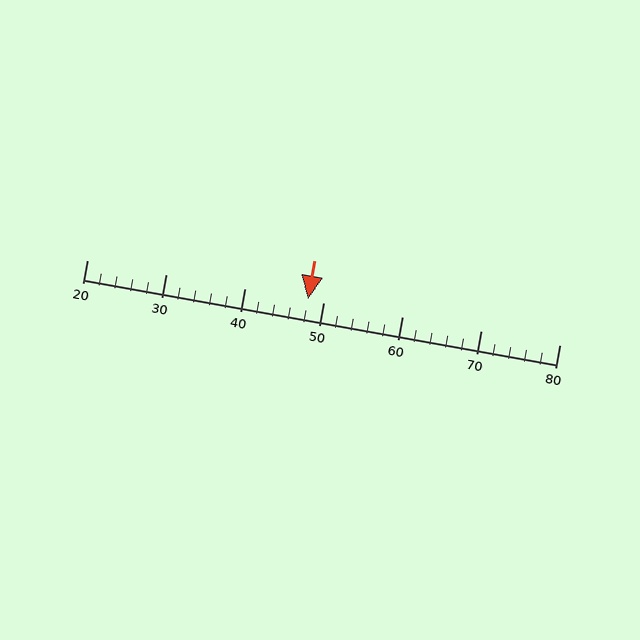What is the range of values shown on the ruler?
The ruler shows values from 20 to 80.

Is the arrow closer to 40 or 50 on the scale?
The arrow is closer to 50.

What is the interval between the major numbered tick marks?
The major tick marks are spaced 10 units apart.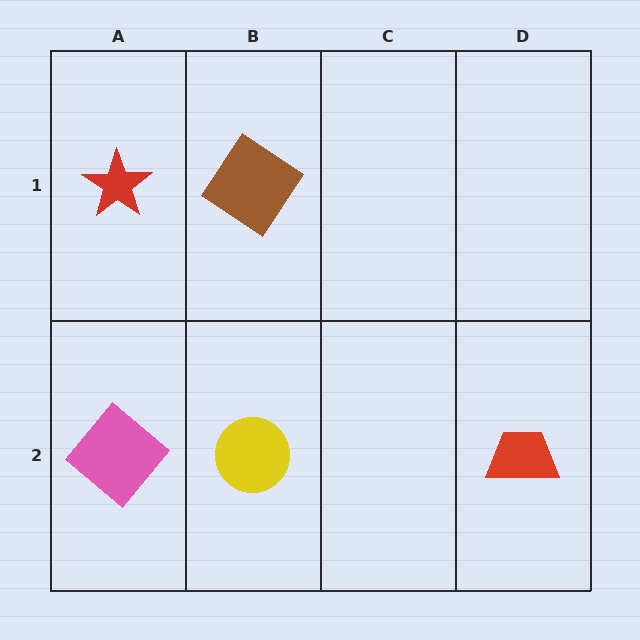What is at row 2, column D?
A red trapezoid.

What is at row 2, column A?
A pink diamond.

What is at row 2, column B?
A yellow circle.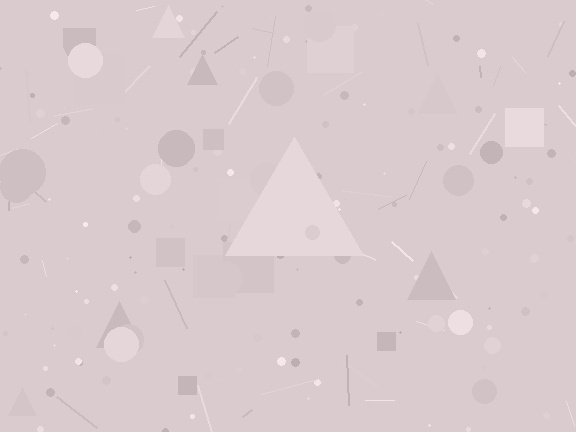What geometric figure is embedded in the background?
A triangle is embedded in the background.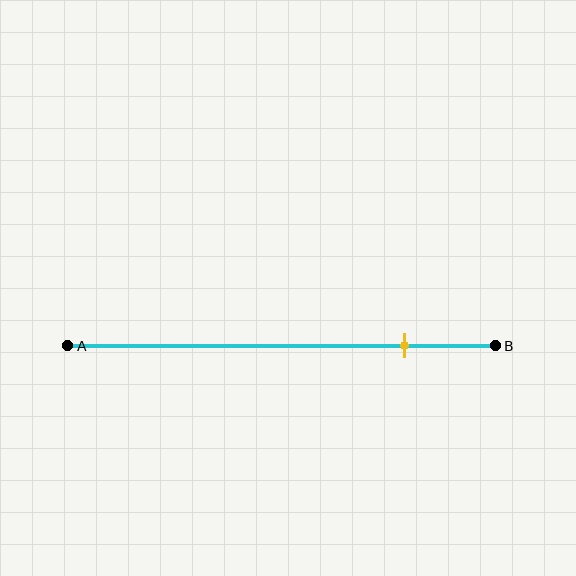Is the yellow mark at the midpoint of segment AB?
No, the mark is at about 80% from A, not at the 50% midpoint.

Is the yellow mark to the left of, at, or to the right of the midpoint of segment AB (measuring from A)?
The yellow mark is to the right of the midpoint of segment AB.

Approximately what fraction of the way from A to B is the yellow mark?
The yellow mark is approximately 80% of the way from A to B.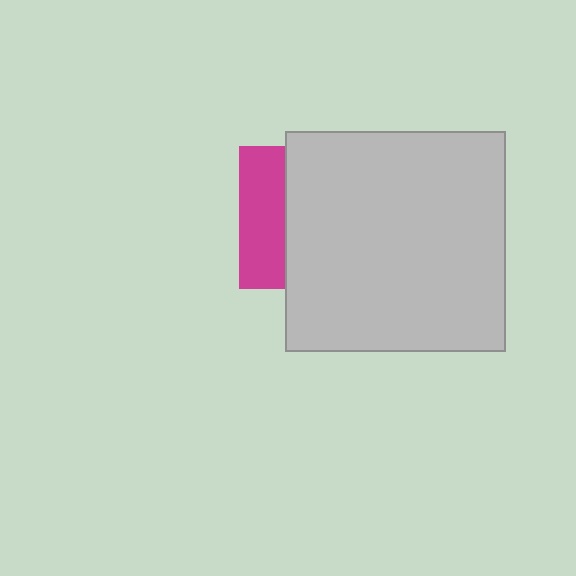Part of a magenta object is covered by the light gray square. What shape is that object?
It is a square.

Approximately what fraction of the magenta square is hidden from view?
Roughly 68% of the magenta square is hidden behind the light gray square.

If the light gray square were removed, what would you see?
You would see the complete magenta square.